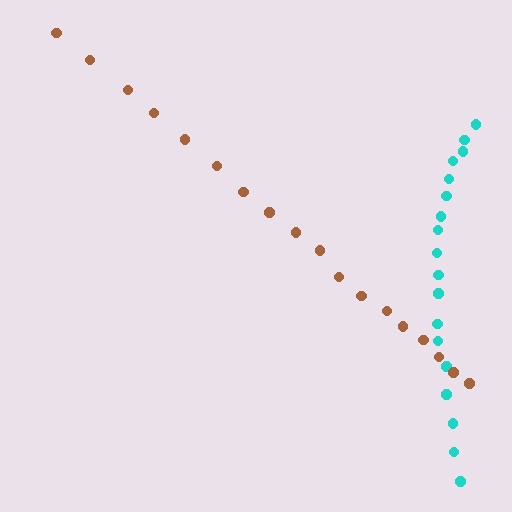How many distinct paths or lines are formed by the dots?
There are 2 distinct paths.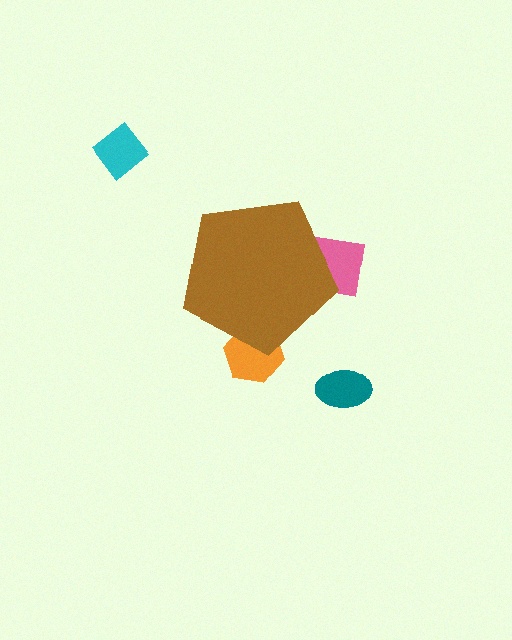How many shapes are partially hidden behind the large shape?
2 shapes are partially hidden.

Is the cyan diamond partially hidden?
No, the cyan diamond is fully visible.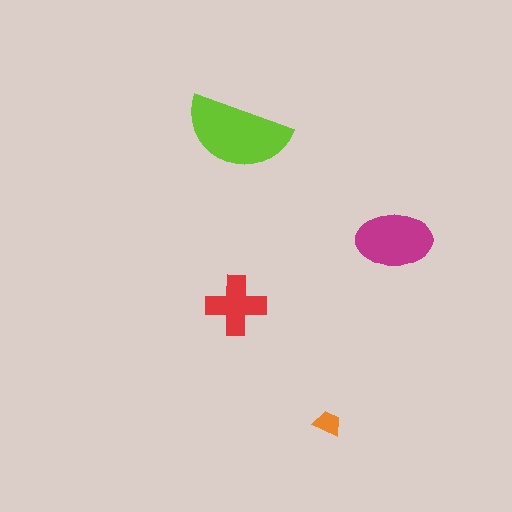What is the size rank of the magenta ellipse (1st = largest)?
2nd.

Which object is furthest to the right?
The magenta ellipse is rightmost.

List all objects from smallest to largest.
The orange trapezoid, the red cross, the magenta ellipse, the lime semicircle.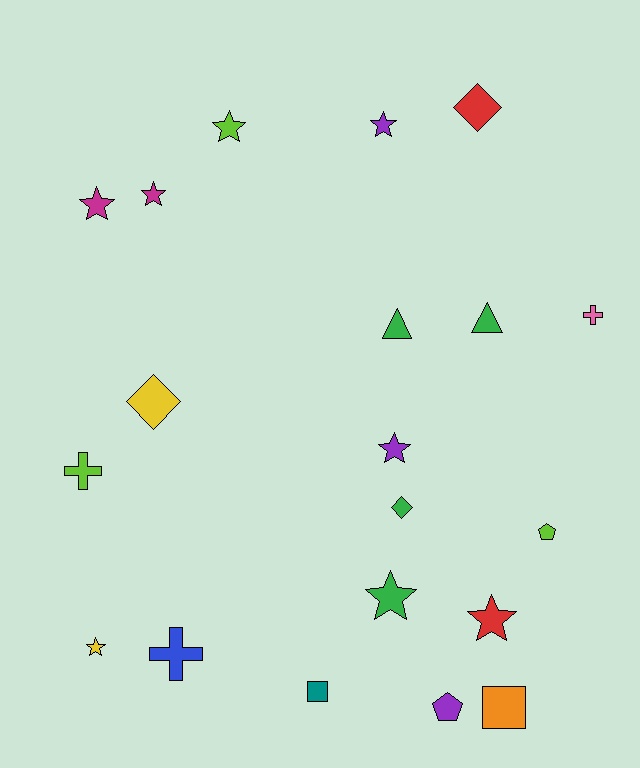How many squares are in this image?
There are 2 squares.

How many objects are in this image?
There are 20 objects.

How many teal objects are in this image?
There is 1 teal object.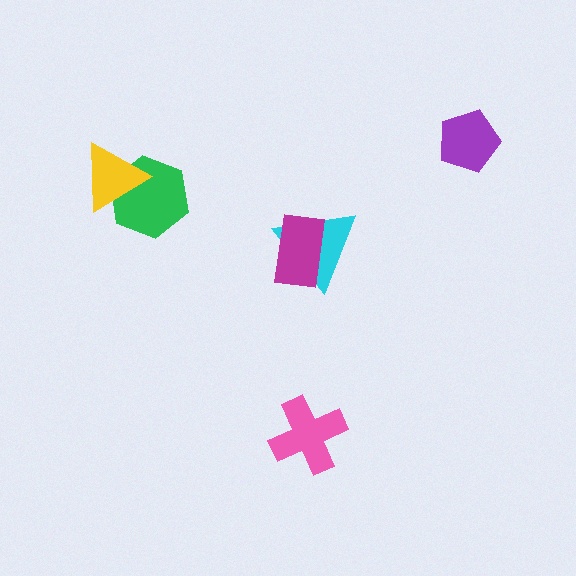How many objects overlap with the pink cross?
0 objects overlap with the pink cross.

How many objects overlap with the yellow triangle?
1 object overlaps with the yellow triangle.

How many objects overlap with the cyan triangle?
1 object overlaps with the cyan triangle.